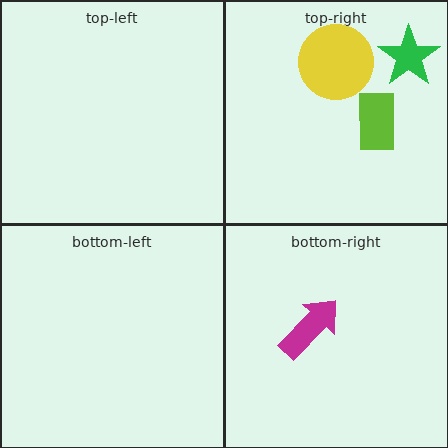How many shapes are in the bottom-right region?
1.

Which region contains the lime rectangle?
The top-right region.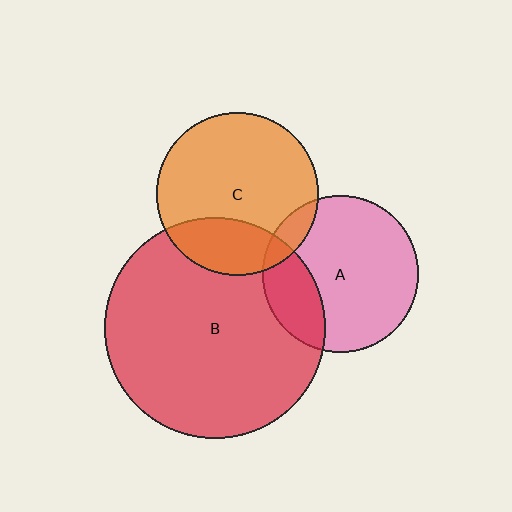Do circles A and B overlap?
Yes.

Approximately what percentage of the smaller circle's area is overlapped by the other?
Approximately 25%.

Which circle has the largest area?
Circle B (red).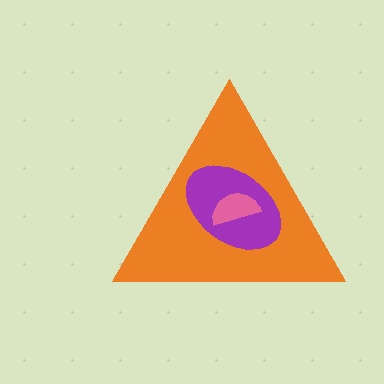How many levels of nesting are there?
3.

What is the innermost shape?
The pink semicircle.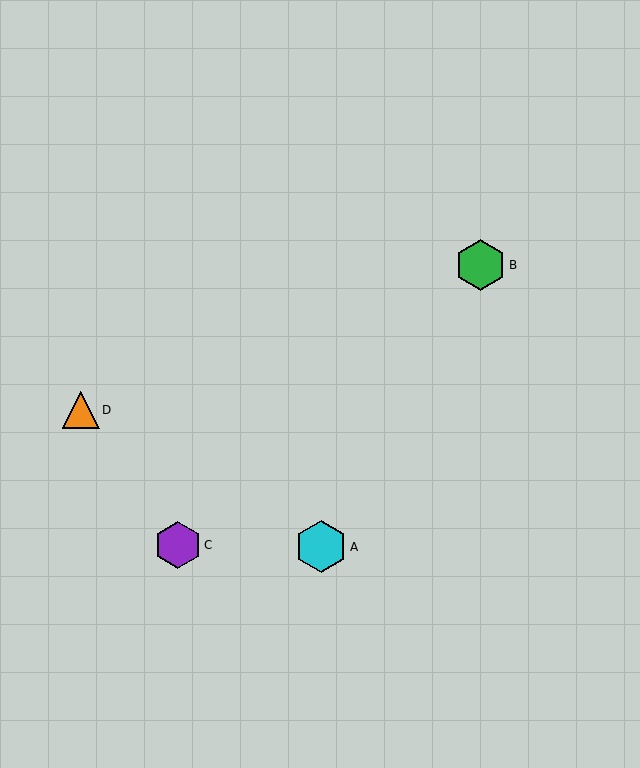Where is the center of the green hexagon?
The center of the green hexagon is at (480, 265).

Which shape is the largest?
The cyan hexagon (labeled A) is the largest.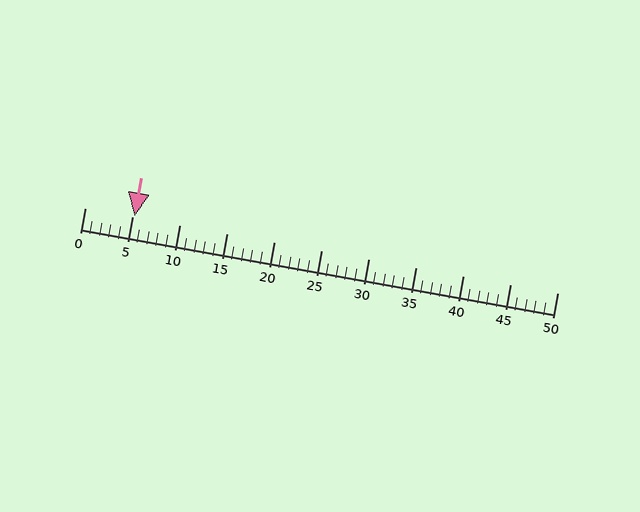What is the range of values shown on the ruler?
The ruler shows values from 0 to 50.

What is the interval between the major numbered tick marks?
The major tick marks are spaced 5 units apart.